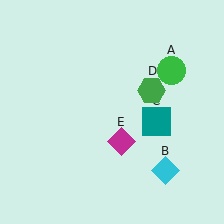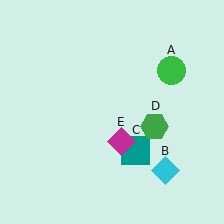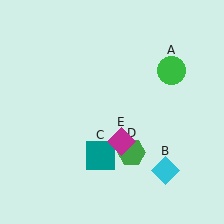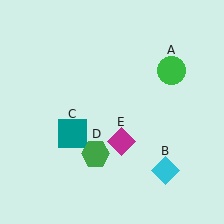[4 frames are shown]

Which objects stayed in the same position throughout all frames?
Green circle (object A) and cyan diamond (object B) and magenta diamond (object E) remained stationary.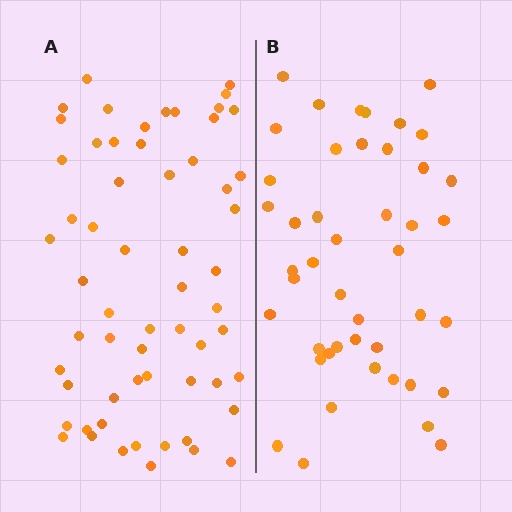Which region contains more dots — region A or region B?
Region A (the left region) has more dots.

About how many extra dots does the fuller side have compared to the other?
Region A has approximately 15 more dots than region B.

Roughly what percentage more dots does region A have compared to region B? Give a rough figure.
About 35% more.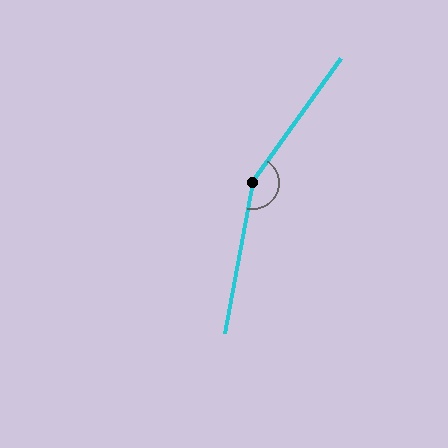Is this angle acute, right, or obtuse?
It is obtuse.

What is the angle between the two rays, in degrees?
Approximately 155 degrees.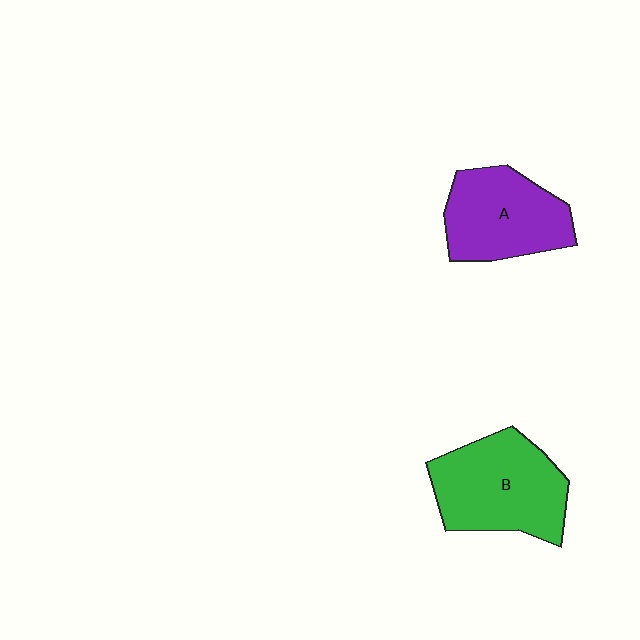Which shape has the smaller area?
Shape A (purple).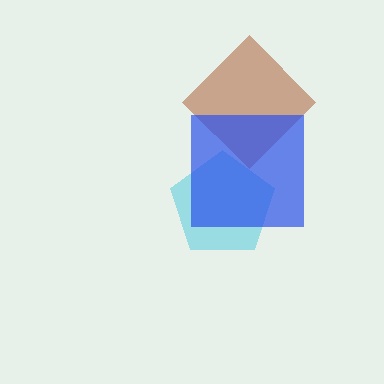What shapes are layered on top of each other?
The layered shapes are: a brown diamond, a cyan pentagon, a blue square.